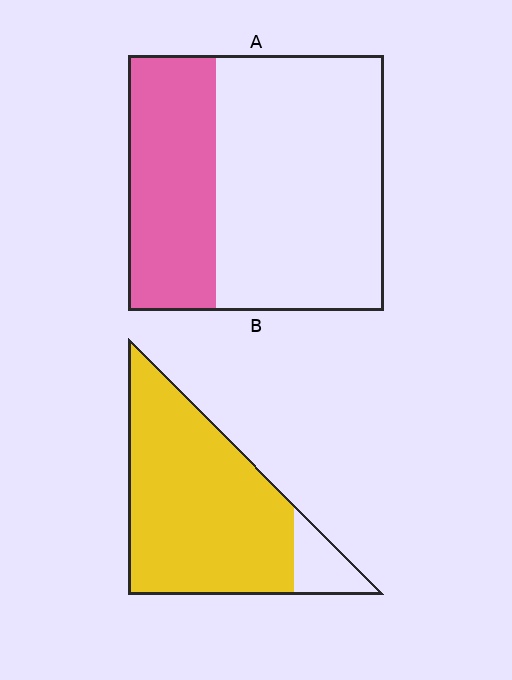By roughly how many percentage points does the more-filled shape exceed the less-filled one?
By roughly 55 percentage points (B over A).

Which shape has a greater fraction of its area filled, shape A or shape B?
Shape B.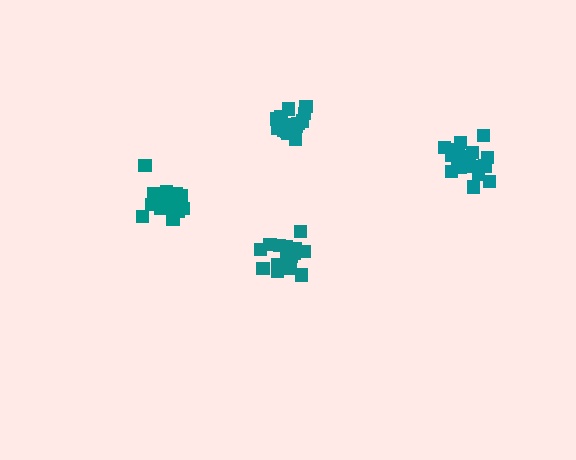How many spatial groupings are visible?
There are 4 spatial groupings.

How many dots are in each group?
Group 1: 17 dots, Group 2: 17 dots, Group 3: 20 dots, Group 4: 16 dots (70 total).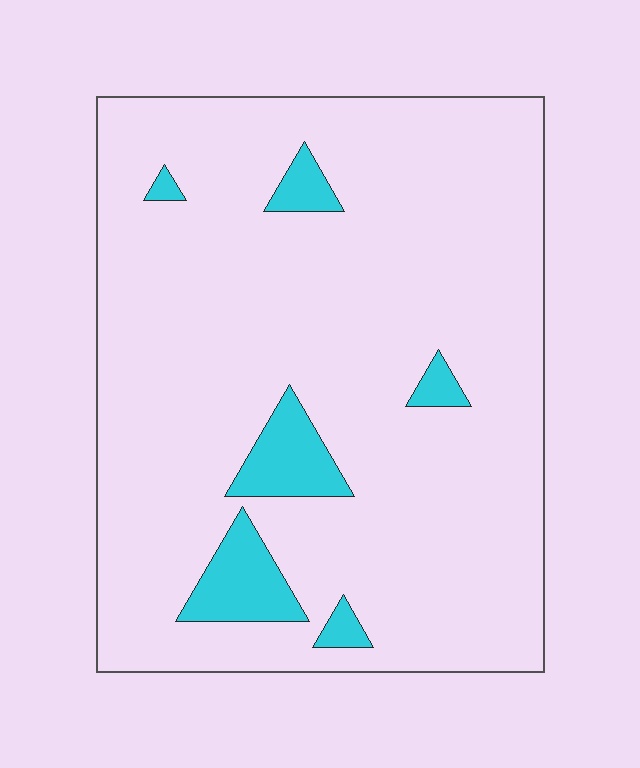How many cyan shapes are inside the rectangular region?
6.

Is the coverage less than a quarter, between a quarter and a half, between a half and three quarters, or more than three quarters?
Less than a quarter.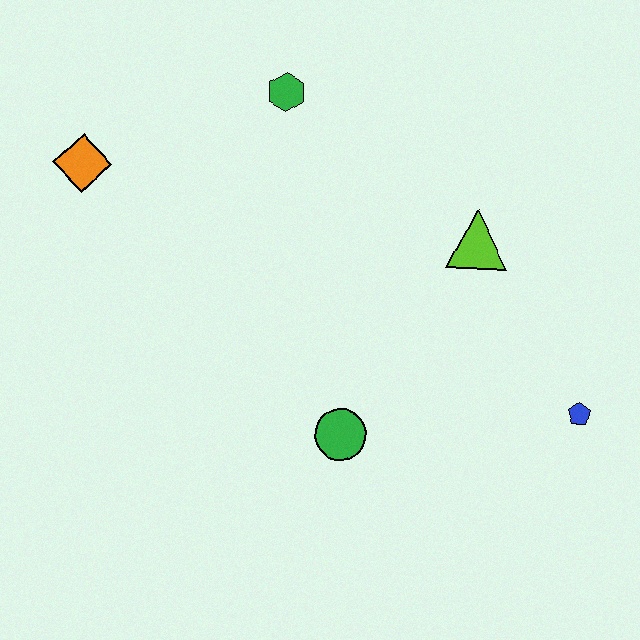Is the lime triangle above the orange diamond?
No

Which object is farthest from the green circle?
The orange diamond is farthest from the green circle.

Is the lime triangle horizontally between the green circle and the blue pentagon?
Yes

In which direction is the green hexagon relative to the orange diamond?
The green hexagon is to the right of the orange diamond.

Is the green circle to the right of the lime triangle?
No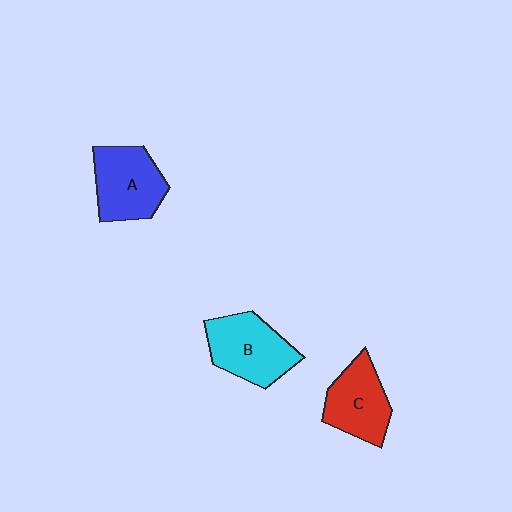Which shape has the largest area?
Shape B (cyan).